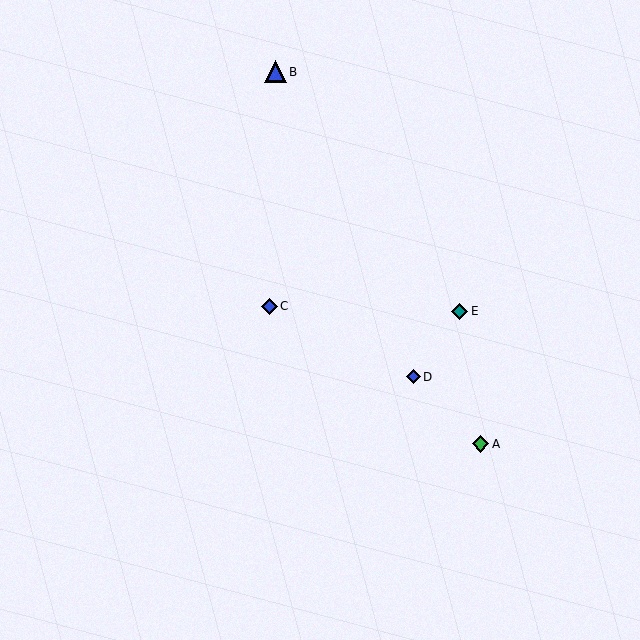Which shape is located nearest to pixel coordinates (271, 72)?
The blue triangle (labeled B) at (275, 72) is nearest to that location.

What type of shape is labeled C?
Shape C is a blue diamond.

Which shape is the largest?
The blue triangle (labeled B) is the largest.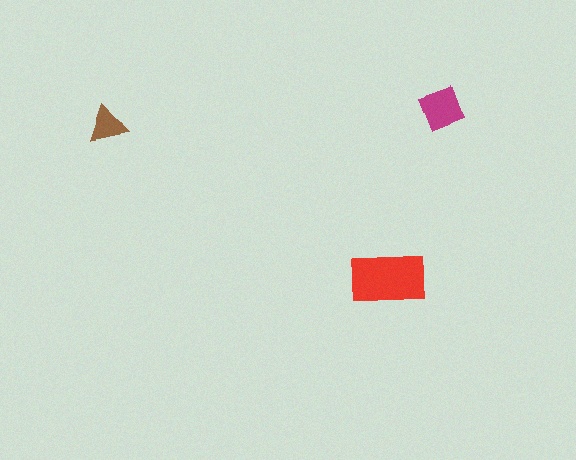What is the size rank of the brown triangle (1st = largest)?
3rd.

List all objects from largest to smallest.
The red rectangle, the magenta square, the brown triangle.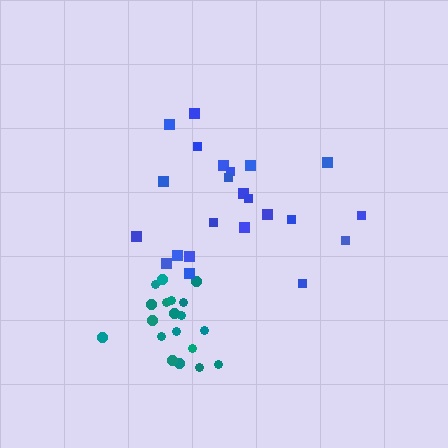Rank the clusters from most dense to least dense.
teal, blue.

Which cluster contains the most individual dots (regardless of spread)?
Blue (23).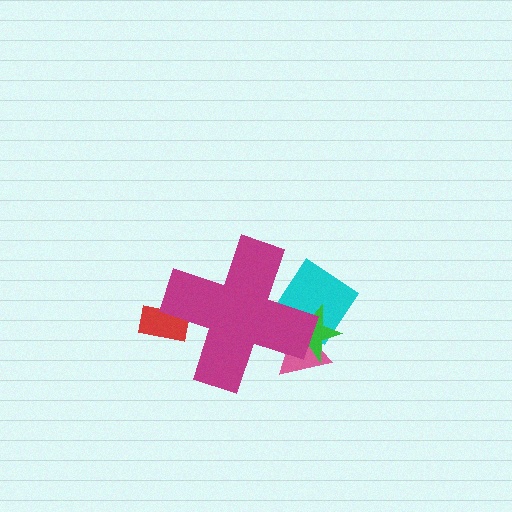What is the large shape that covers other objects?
A magenta cross.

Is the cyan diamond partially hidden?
Yes, the cyan diamond is partially hidden behind the magenta cross.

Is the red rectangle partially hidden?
Yes, the red rectangle is partially hidden behind the magenta cross.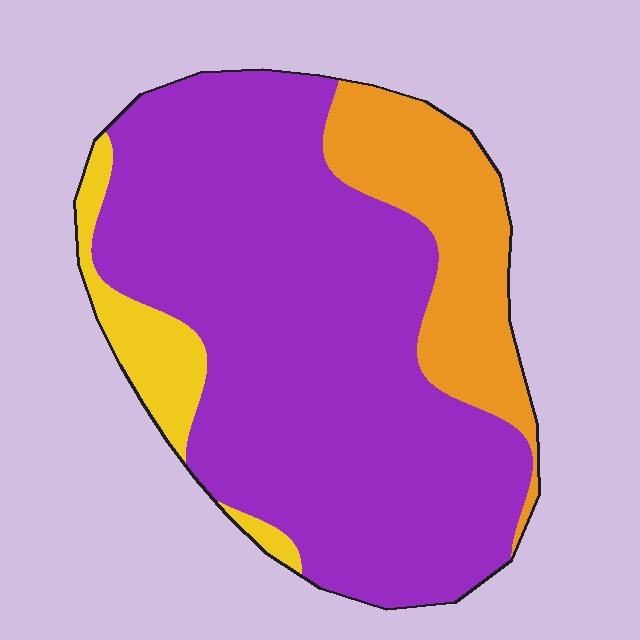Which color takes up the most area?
Purple, at roughly 75%.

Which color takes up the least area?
Yellow, at roughly 10%.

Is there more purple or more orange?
Purple.